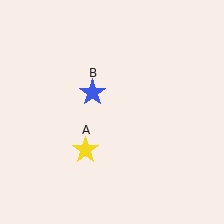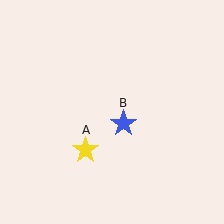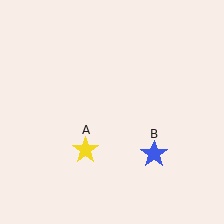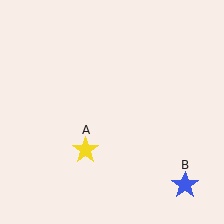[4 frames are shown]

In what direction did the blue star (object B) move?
The blue star (object B) moved down and to the right.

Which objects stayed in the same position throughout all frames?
Yellow star (object A) remained stationary.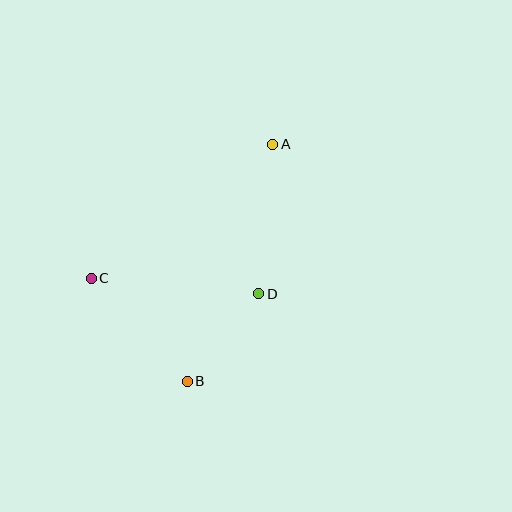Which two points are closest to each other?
Points B and D are closest to each other.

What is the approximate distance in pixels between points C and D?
The distance between C and D is approximately 168 pixels.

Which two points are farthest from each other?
Points A and B are farthest from each other.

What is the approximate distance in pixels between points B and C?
The distance between B and C is approximately 141 pixels.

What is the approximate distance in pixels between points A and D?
The distance between A and D is approximately 150 pixels.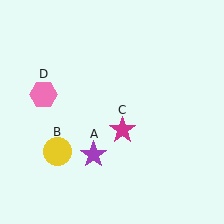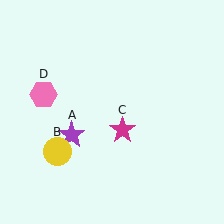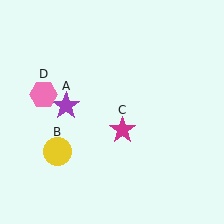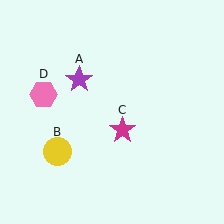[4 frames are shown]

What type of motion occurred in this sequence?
The purple star (object A) rotated clockwise around the center of the scene.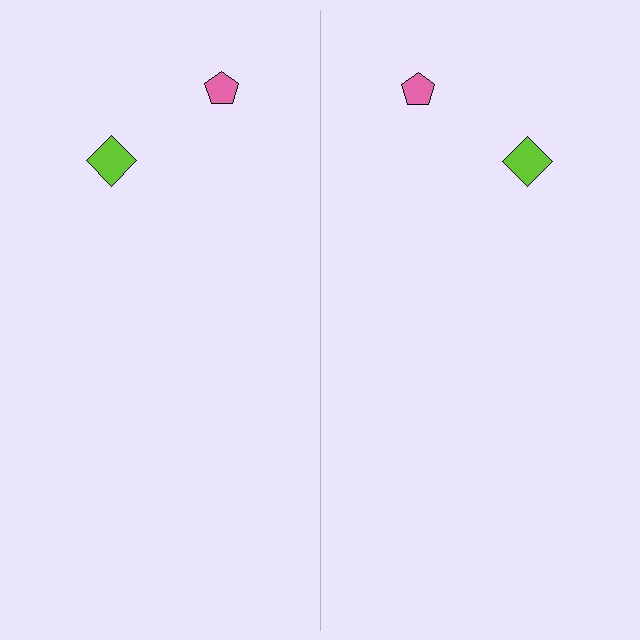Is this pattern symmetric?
Yes, this pattern has bilateral (reflection) symmetry.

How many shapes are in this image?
There are 4 shapes in this image.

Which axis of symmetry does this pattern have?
The pattern has a vertical axis of symmetry running through the center of the image.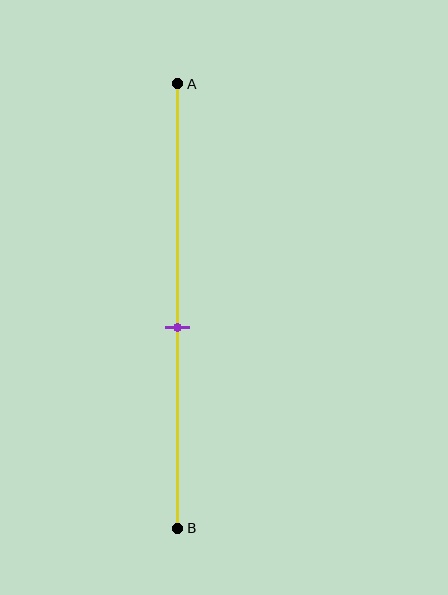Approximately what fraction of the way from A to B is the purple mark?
The purple mark is approximately 55% of the way from A to B.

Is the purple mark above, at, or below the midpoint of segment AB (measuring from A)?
The purple mark is below the midpoint of segment AB.